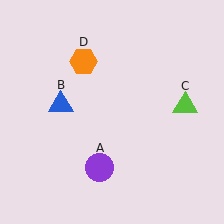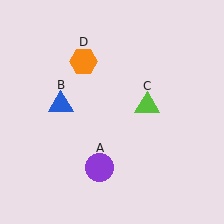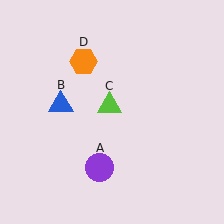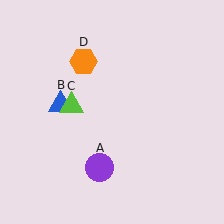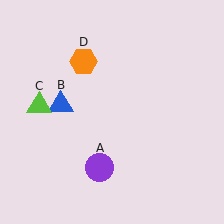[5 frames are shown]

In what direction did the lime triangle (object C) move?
The lime triangle (object C) moved left.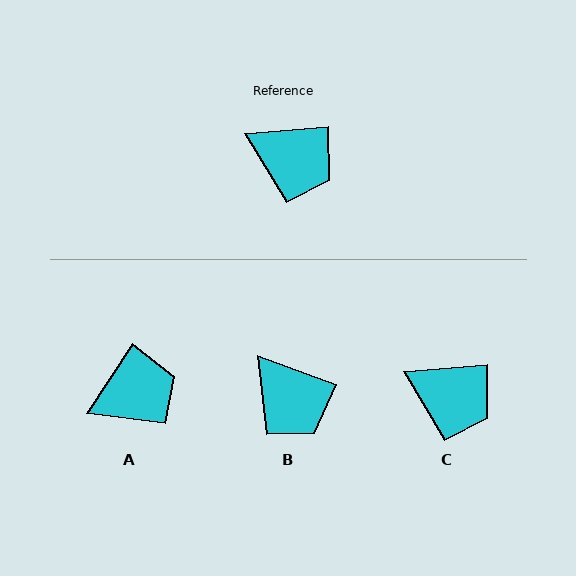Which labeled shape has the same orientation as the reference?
C.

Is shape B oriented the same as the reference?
No, it is off by about 25 degrees.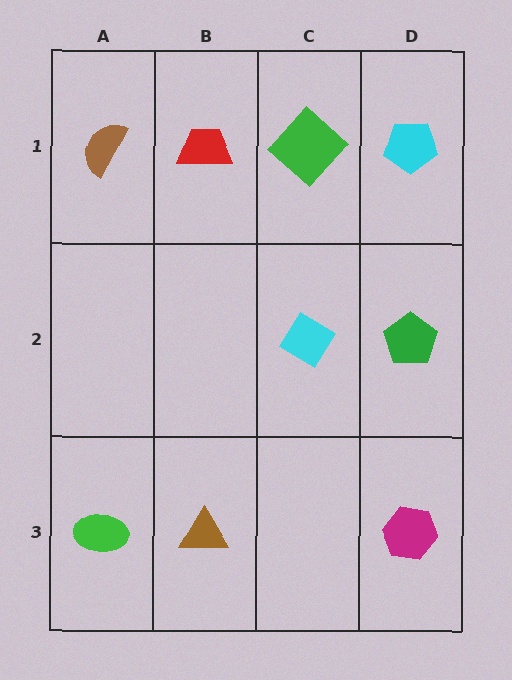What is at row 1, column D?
A cyan pentagon.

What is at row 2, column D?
A green pentagon.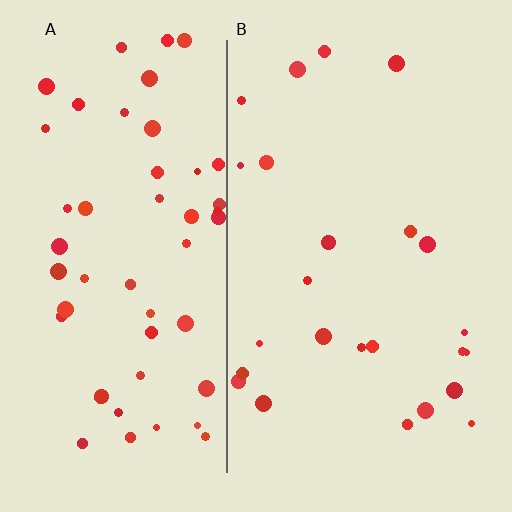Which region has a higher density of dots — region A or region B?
A (the left).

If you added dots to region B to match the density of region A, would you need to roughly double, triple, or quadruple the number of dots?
Approximately double.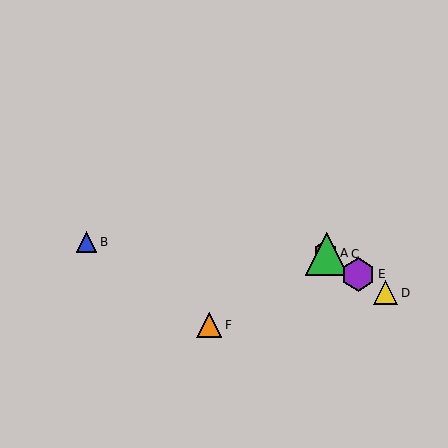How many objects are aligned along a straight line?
4 objects (A, C, D, E) are aligned along a straight line.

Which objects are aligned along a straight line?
Objects A, C, D, E are aligned along a straight line.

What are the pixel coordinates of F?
Object F is at (209, 325).